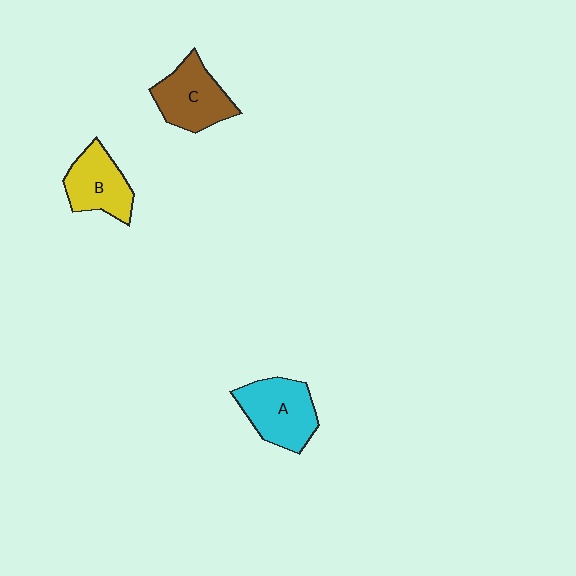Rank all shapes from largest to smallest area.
From largest to smallest: A (cyan), C (brown), B (yellow).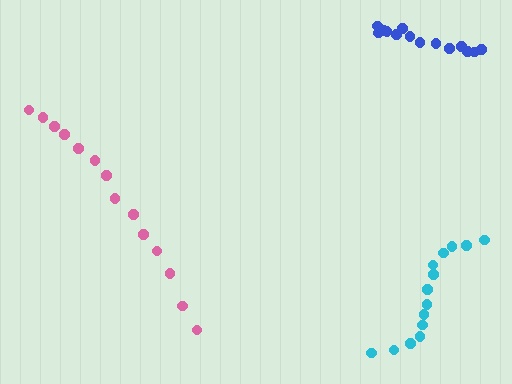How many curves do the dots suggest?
There are 3 distinct paths.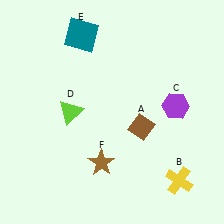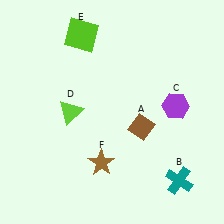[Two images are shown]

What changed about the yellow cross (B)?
In Image 1, B is yellow. In Image 2, it changed to teal.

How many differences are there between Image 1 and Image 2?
There are 2 differences between the two images.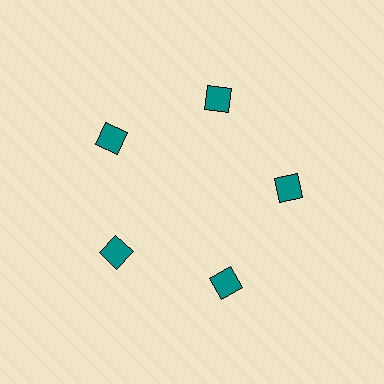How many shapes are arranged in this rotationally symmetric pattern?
There are 5 shapes, arranged in 5 groups of 1.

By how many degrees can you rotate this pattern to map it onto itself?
The pattern maps onto itself every 72 degrees of rotation.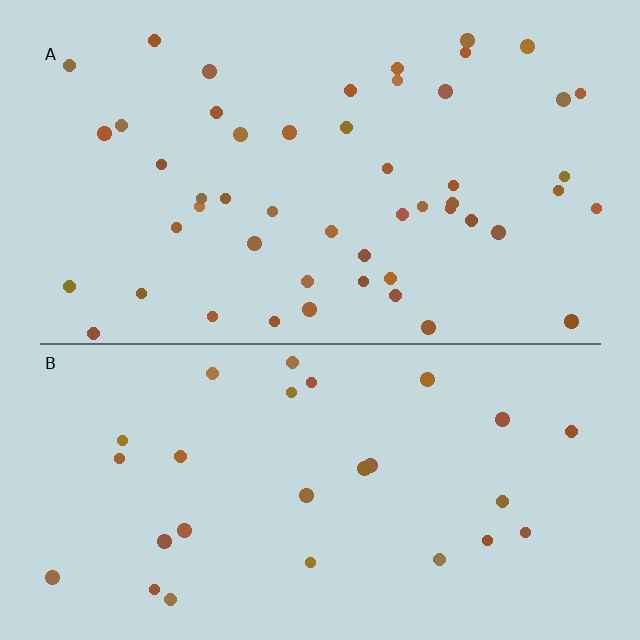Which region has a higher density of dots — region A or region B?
A (the top).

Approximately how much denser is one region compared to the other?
Approximately 1.8× — region A over region B.